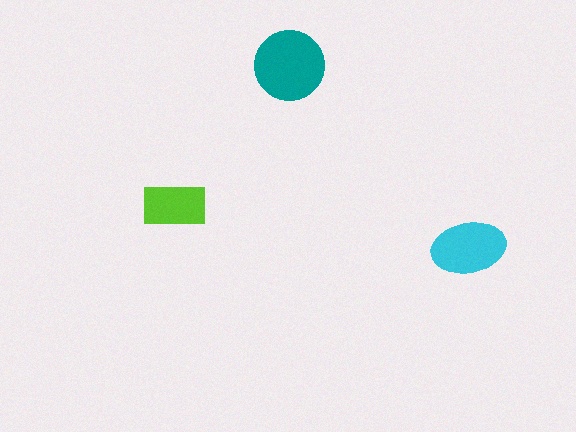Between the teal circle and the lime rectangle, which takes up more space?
The teal circle.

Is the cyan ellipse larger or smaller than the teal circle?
Smaller.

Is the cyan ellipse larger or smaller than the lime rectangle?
Larger.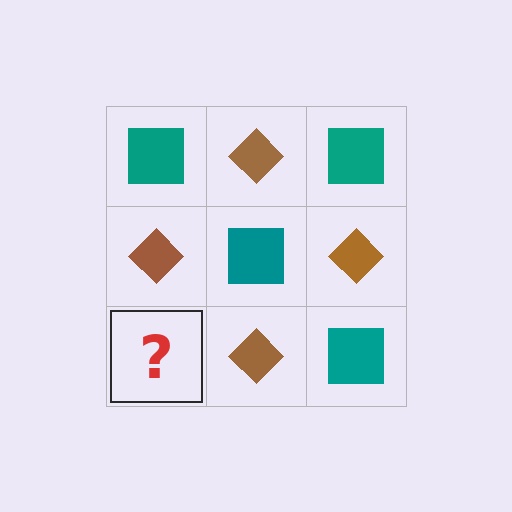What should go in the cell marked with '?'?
The missing cell should contain a teal square.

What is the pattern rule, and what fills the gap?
The rule is that it alternates teal square and brown diamond in a checkerboard pattern. The gap should be filled with a teal square.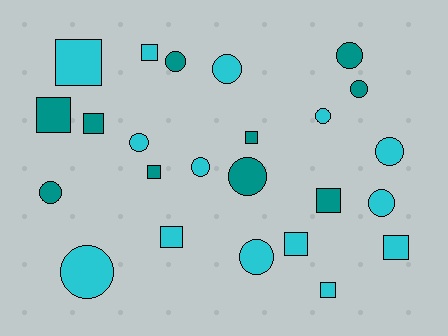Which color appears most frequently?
Cyan, with 14 objects.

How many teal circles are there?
There are 5 teal circles.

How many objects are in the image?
There are 24 objects.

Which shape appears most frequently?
Circle, with 13 objects.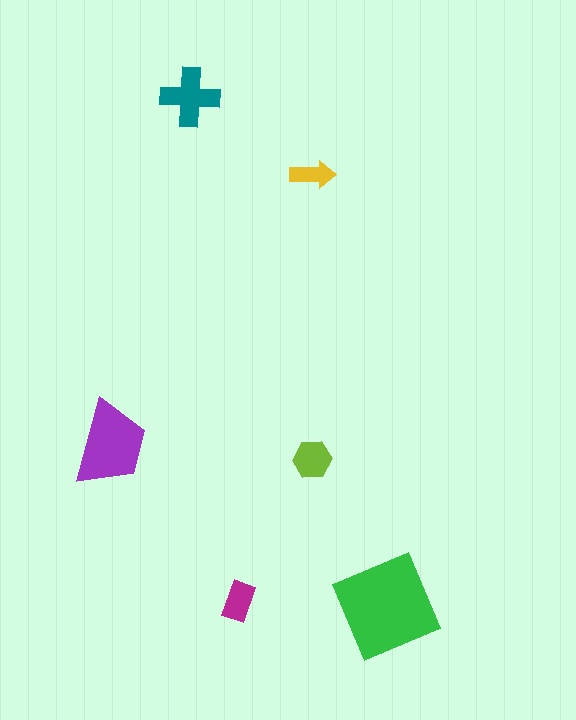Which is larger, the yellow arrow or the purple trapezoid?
The purple trapezoid.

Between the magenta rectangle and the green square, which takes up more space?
The green square.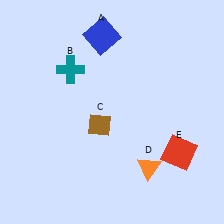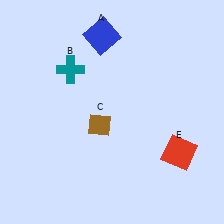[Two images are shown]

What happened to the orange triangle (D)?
The orange triangle (D) was removed in Image 2. It was in the bottom-right area of Image 1.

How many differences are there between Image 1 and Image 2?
There is 1 difference between the two images.